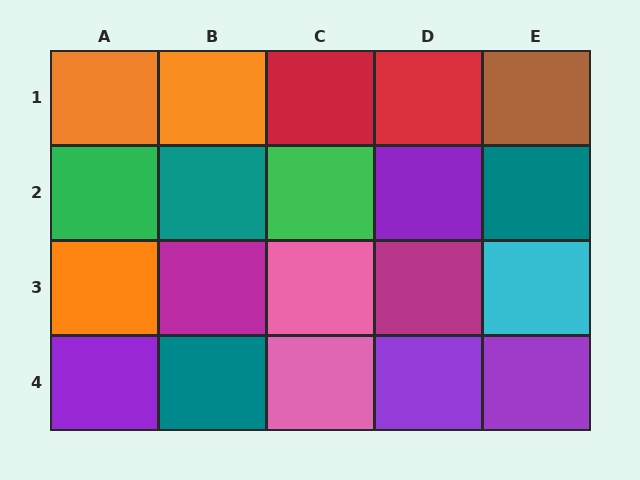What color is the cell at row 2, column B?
Teal.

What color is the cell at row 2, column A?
Green.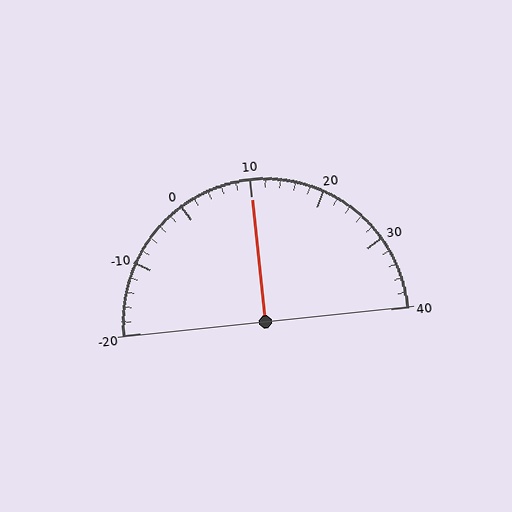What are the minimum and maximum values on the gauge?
The gauge ranges from -20 to 40.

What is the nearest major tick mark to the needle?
The nearest major tick mark is 10.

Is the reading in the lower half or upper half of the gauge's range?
The reading is in the upper half of the range (-20 to 40).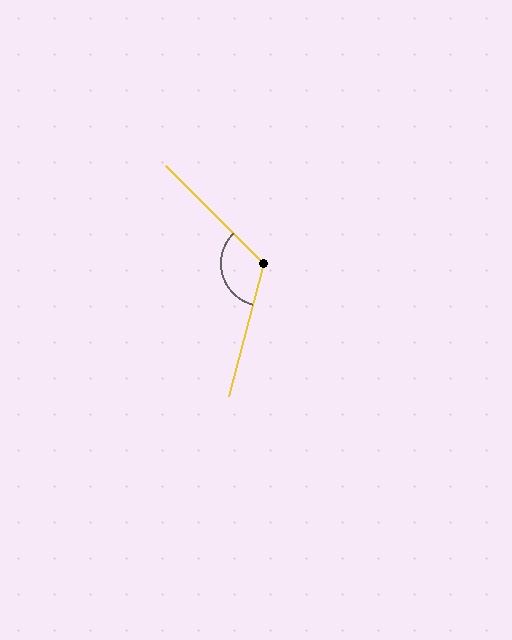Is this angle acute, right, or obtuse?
It is obtuse.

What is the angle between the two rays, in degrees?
Approximately 121 degrees.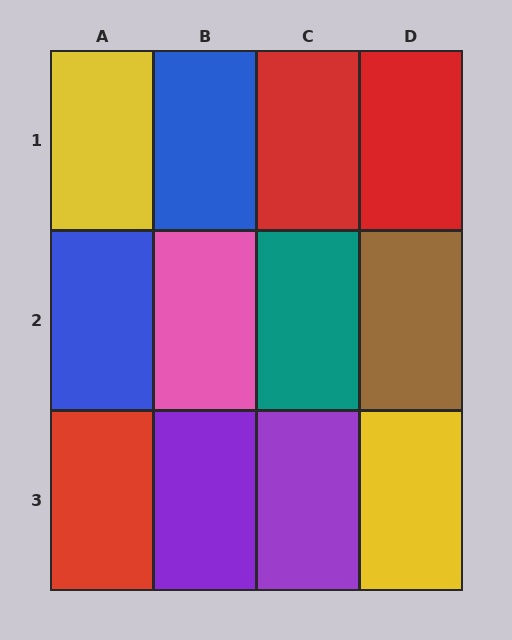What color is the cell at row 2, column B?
Pink.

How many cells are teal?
1 cell is teal.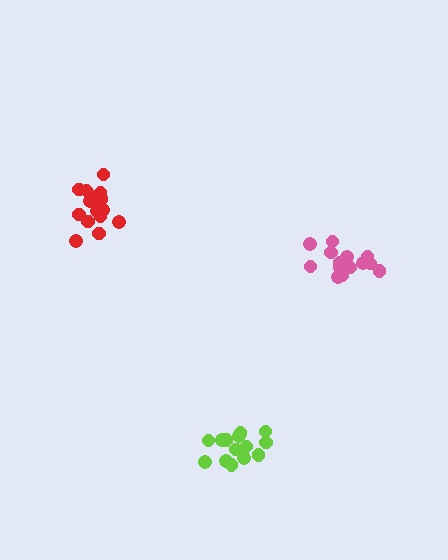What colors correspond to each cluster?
The clusters are colored: pink, red, lime.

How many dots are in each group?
Group 1: 14 dots, Group 2: 16 dots, Group 3: 14 dots (44 total).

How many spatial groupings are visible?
There are 3 spatial groupings.